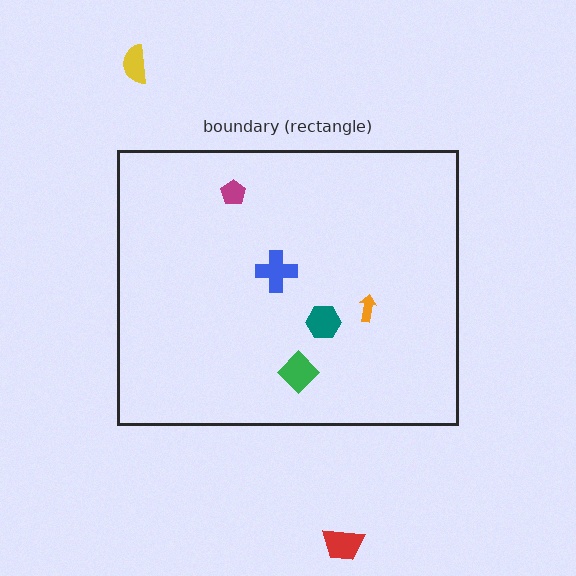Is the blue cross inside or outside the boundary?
Inside.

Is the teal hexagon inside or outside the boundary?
Inside.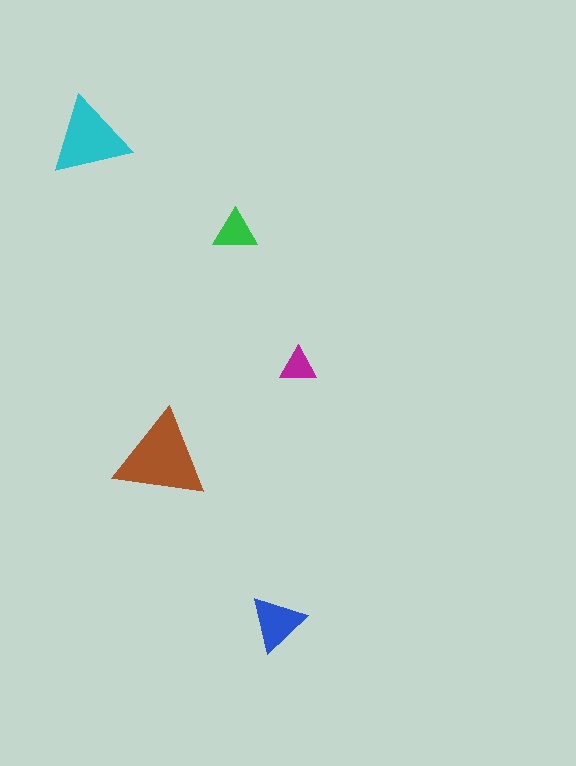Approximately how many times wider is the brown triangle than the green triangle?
About 2 times wider.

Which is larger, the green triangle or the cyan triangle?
The cyan one.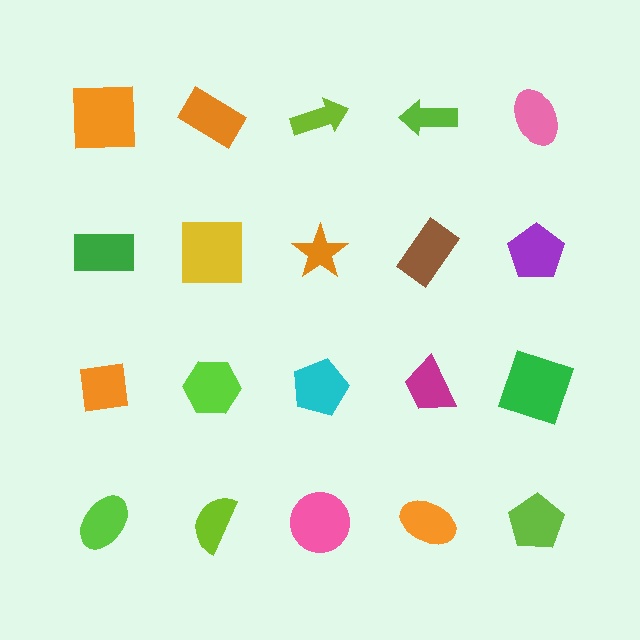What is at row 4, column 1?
A lime ellipse.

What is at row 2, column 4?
A brown rectangle.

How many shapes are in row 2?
5 shapes.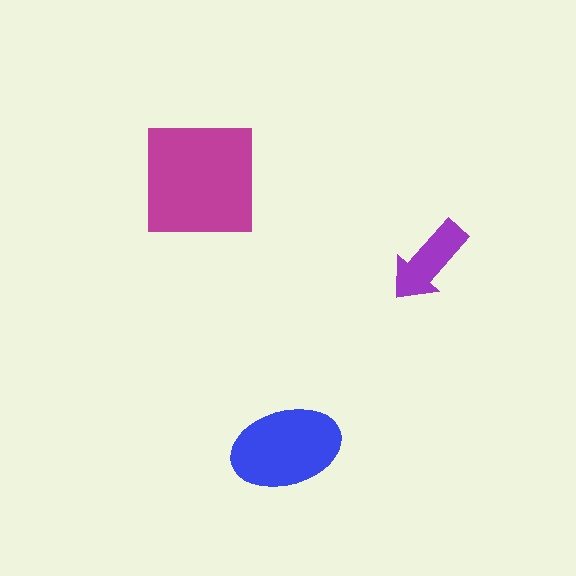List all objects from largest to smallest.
The magenta square, the blue ellipse, the purple arrow.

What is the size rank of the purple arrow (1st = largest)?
3rd.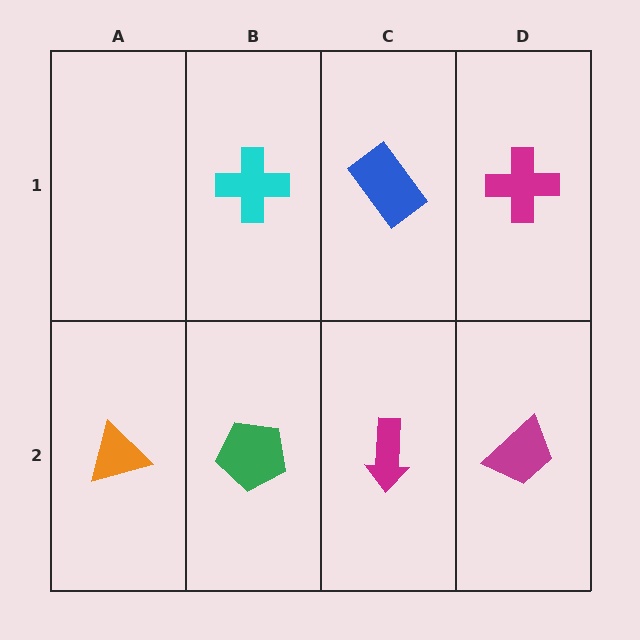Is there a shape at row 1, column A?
No, that cell is empty.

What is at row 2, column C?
A magenta arrow.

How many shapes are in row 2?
4 shapes.